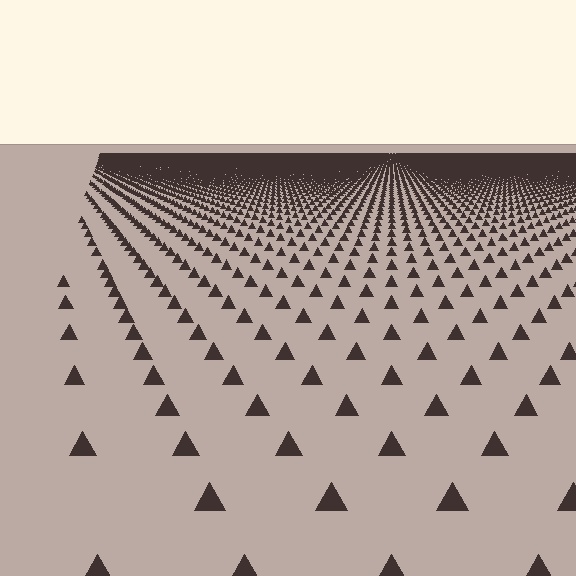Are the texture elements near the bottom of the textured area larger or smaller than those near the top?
Larger. Near the bottom, elements are closer to the viewer and appear at a bigger on-screen size.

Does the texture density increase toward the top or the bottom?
Density increases toward the top.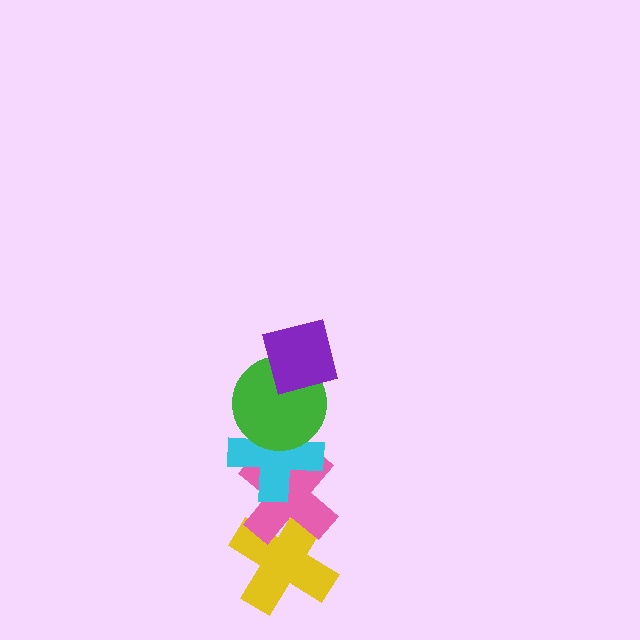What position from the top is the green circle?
The green circle is 2nd from the top.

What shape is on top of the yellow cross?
The pink cross is on top of the yellow cross.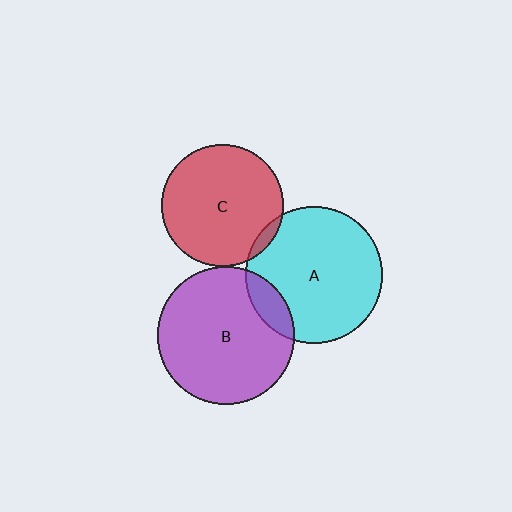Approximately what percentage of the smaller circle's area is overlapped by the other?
Approximately 10%.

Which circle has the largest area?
Circle B (purple).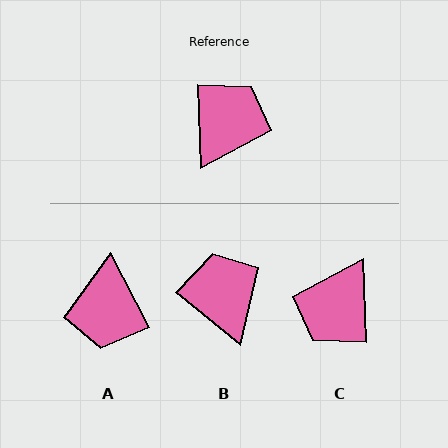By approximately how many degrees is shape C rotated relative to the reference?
Approximately 180 degrees counter-clockwise.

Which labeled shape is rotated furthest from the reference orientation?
C, about 180 degrees away.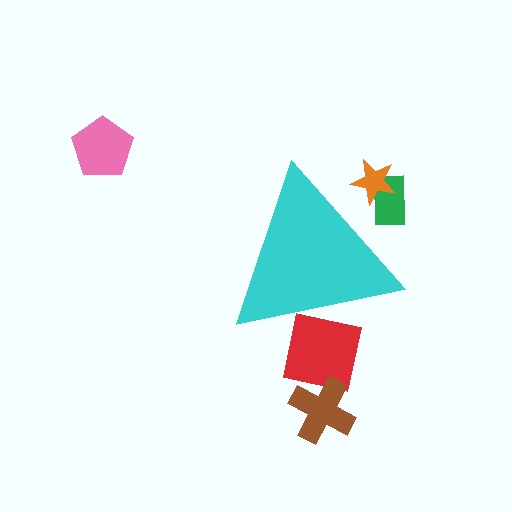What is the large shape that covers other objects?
A cyan triangle.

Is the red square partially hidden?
Yes, the red square is partially hidden behind the cyan triangle.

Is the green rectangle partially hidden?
Yes, the green rectangle is partially hidden behind the cyan triangle.